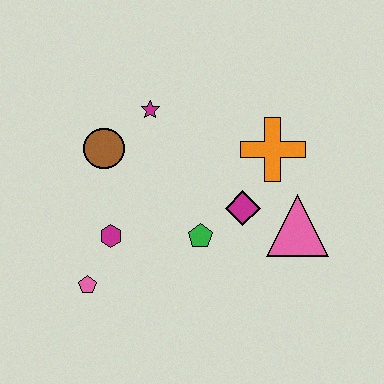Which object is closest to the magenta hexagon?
The pink pentagon is closest to the magenta hexagon.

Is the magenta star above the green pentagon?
Yes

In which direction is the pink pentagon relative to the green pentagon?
The pink pentagon is to the left of the green pentagon.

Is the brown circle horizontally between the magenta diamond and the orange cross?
No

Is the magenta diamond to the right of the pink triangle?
No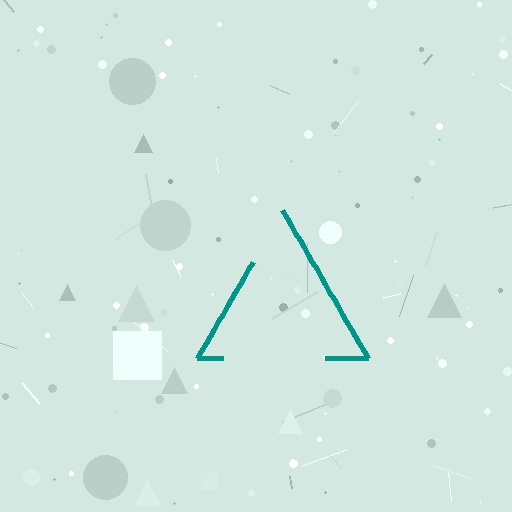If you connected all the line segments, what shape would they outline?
They would outline a triangle.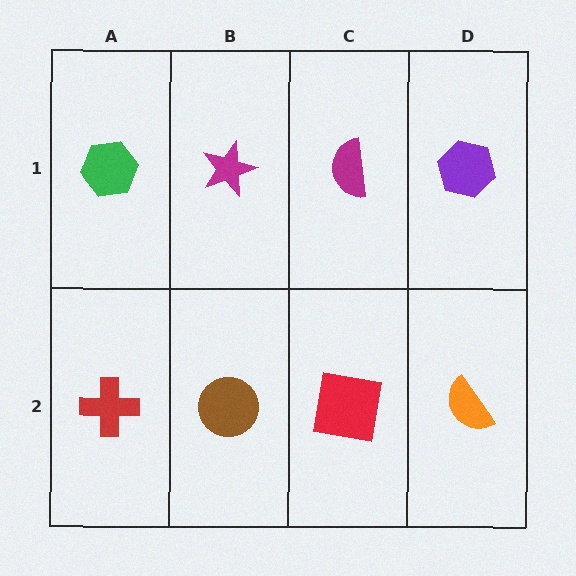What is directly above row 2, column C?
A magenta semicircle.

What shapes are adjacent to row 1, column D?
An orange semicircle (row 2, column D), a magenta semicircle (row 1, column C).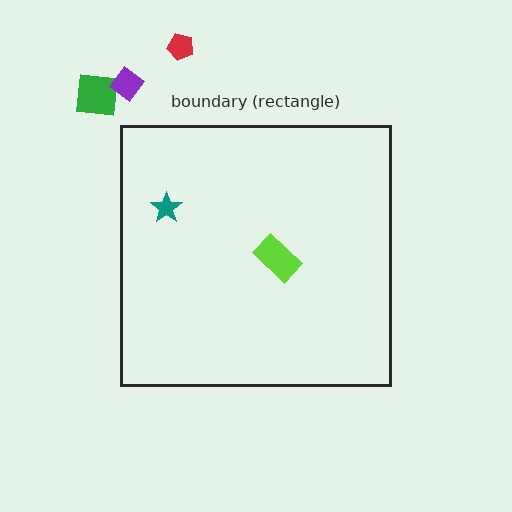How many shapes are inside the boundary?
2 inside, 3 outside.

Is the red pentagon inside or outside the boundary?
Outside.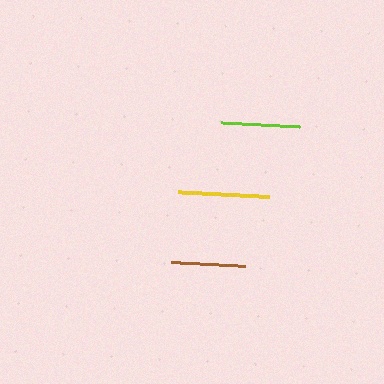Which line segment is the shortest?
The brown line is the shortest at approximately 74 pixels.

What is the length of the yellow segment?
The yellow segment is approximately 90 pixels long.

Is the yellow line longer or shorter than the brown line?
The yellow line is longer than the brown line.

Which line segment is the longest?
The yellow line is the longest at approximately 90 pixels.